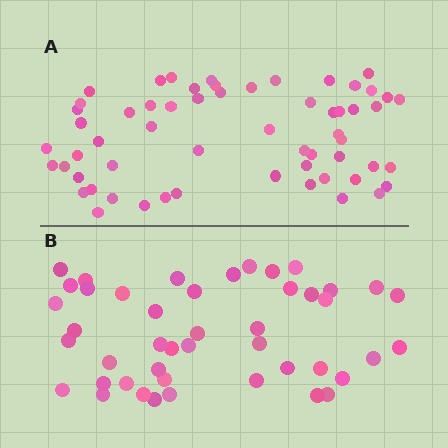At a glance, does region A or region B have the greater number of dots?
Region A (the top region) has more dots.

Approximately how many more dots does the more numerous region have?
Region A has approximately 15 more dots than region B.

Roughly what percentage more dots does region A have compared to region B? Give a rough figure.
About 30% more.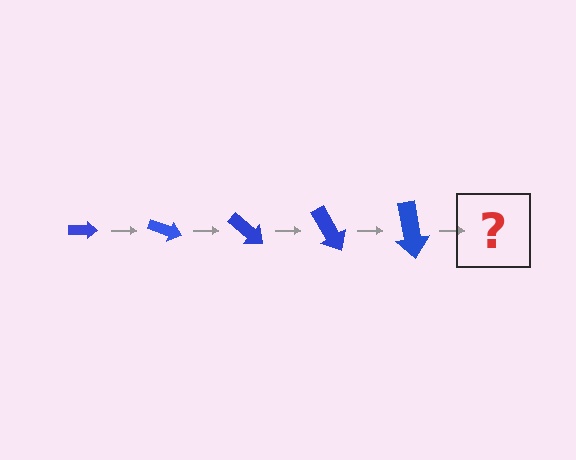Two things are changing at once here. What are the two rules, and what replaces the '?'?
The two rules are that the arrow grows larger each step and it rotates 20 degrees each step. The '?' should be an arrow, larger than the previous one and rotated 100 degrees from the start.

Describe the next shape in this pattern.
It should be an arrow, larger than the previous one and rotated 100 degrees from the start.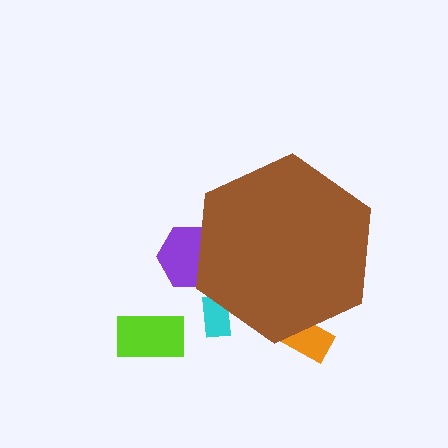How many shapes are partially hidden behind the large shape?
3 shapes are partially hidden.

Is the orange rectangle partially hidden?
Yes, the orange rectangle is partially hidden behind the brown hexagon.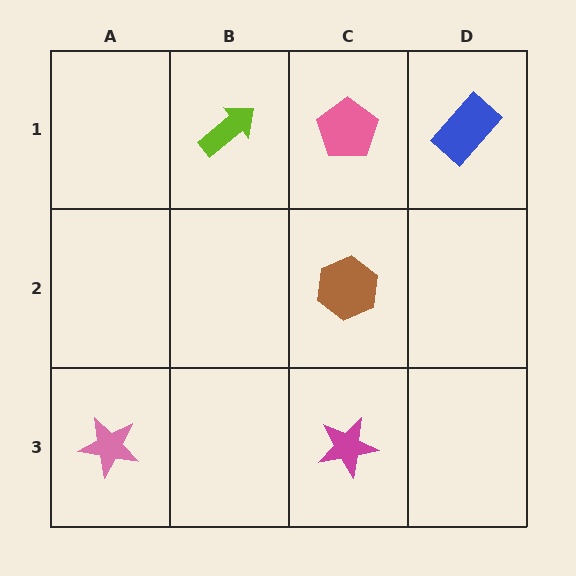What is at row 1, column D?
A blue rectangle.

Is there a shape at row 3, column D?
No, that cell is empty.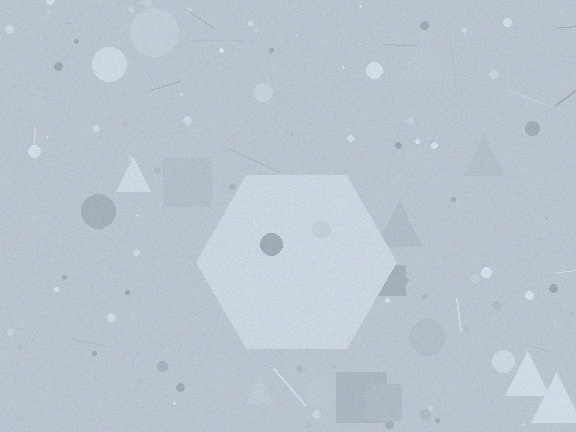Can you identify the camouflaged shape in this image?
The camouflaged shape is a hexagon.